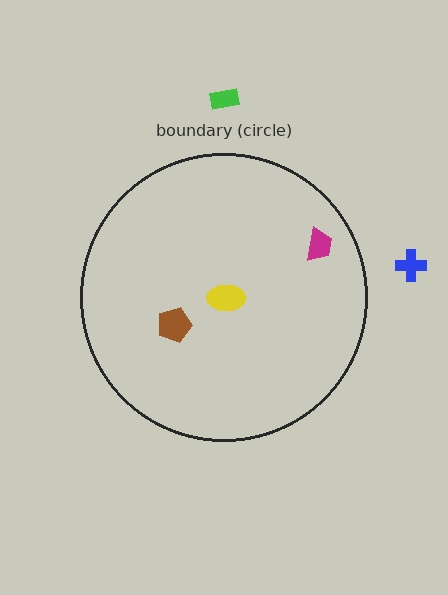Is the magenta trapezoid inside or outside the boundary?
Inside.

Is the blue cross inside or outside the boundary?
Outside.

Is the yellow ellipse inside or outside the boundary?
Inside.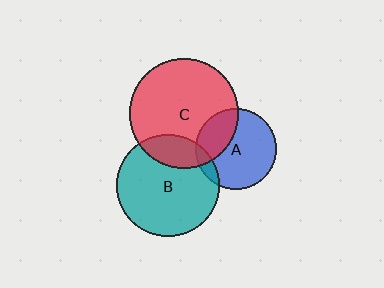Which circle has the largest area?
Circle C (red).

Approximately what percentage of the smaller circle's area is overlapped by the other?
Approximately 10%.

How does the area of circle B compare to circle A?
Approximately 1.6 times.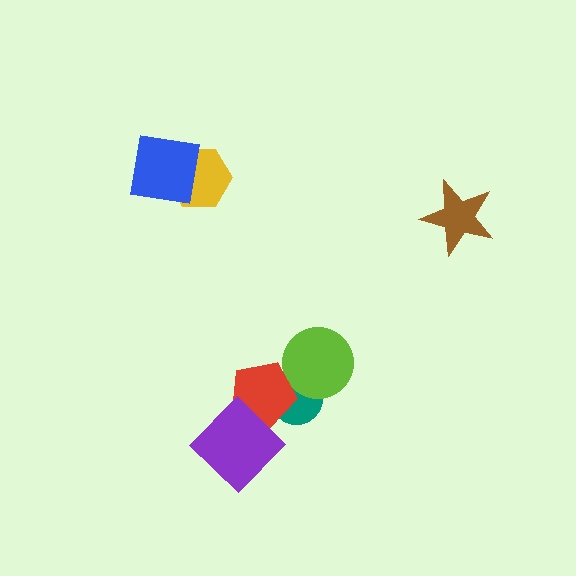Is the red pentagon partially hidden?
Yes, it is partially covered by another shape.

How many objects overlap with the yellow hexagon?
1 object overlaps with the yellow hexagon.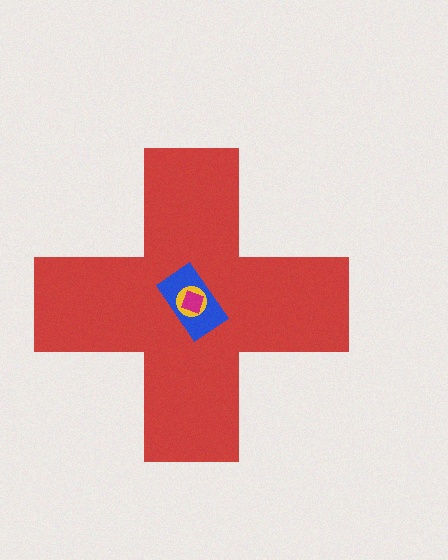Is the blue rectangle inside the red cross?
Yes.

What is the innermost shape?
The magenta diamond.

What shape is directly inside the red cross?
The blue rectangle.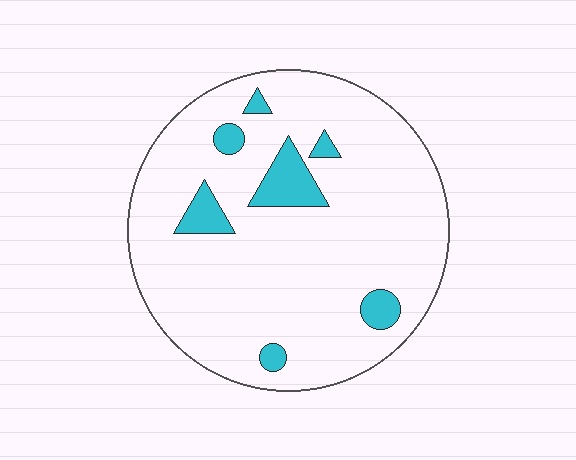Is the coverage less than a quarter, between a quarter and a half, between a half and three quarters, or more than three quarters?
Less than a quarter.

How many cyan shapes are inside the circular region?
7.